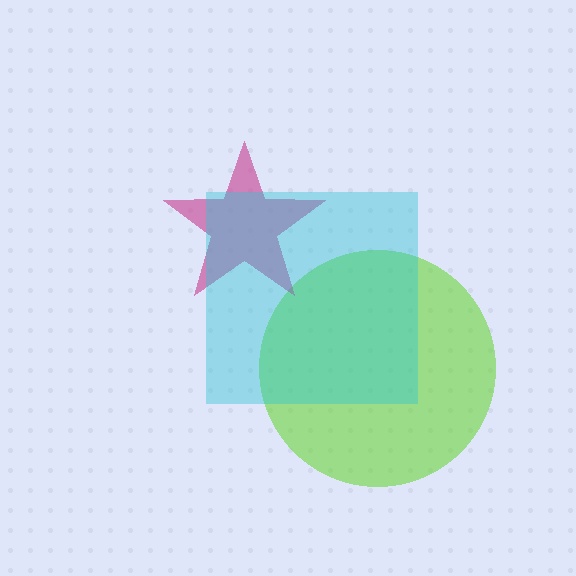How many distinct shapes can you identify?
There are 3 distinct shapes: a lime circle, a magenta star, a cyan square.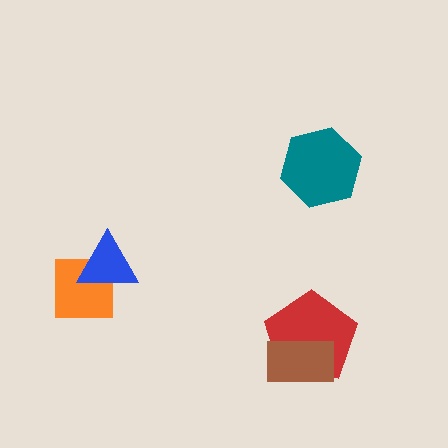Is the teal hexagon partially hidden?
No, no other shape covers it.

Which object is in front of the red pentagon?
The brown rectangle is in front of the red pentagon.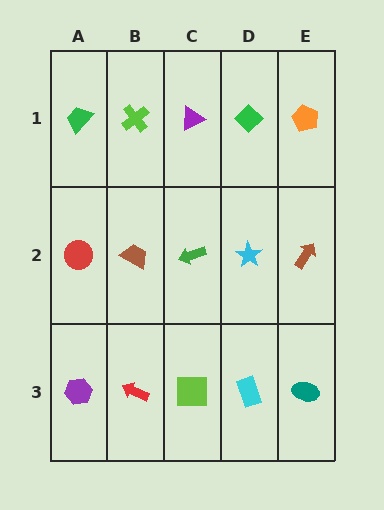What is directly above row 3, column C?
A green arrow.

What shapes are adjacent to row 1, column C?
A green arrow (row 2, column C), a lime cross (row 1, column B), a green diamond (row 1, column D).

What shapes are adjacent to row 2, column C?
A purple triangle (row 1, column C), a lime square (row 3, column C), a brown trapezoid (row 2, column B), a cyan star (row 2, column D).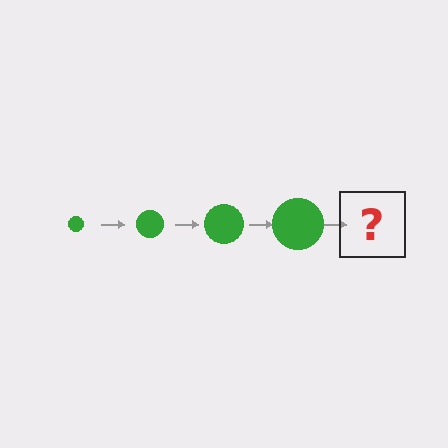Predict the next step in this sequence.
The next step is a green circle, larger than the previous one.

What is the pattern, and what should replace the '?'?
The pattern is that the circle gets progressively larger each step. The '?' should be a green circle, larger than the previous one.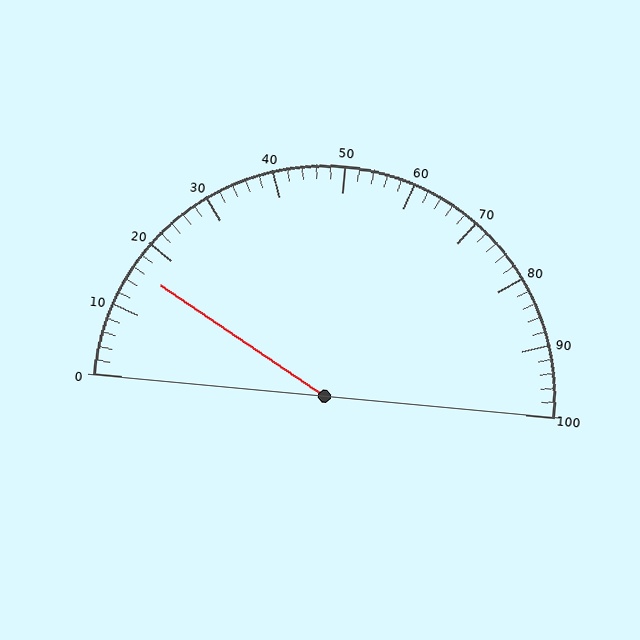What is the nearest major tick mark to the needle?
The nearest major tick mark is 20.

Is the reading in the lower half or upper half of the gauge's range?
The reading is in the lower half of the range (0 to 100).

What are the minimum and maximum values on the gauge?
The gauge ranges from 0 to 100.